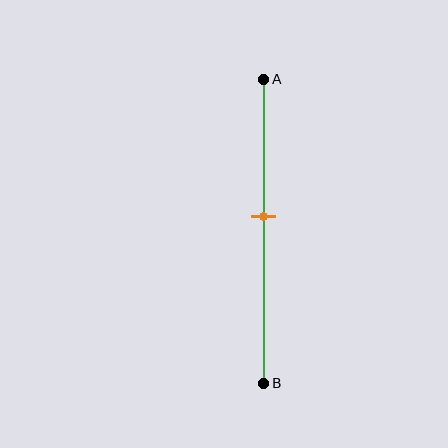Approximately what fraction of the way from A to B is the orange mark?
The orange mark is approximately 45% of the way from A to B.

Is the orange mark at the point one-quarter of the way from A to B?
No, the mark is at about 45% from A, not at the 25% one-quarter point.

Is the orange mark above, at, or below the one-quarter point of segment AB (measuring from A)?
The orange mark is below the one-quarter point of segment AB.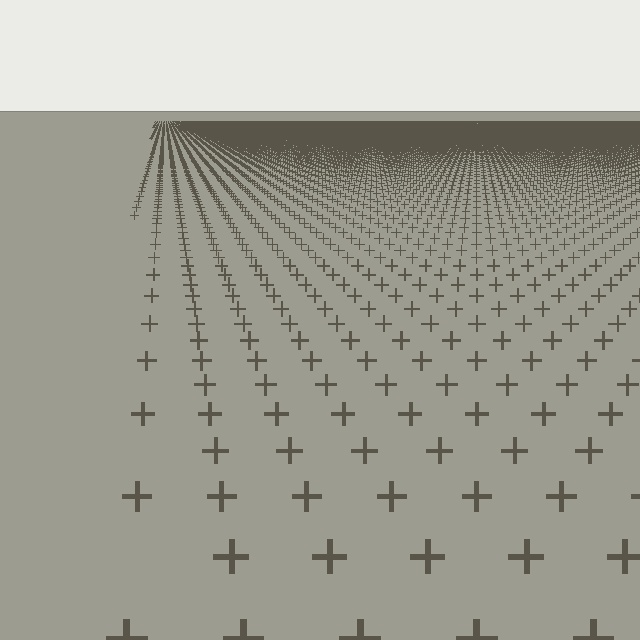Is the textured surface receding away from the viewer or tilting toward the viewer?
The surface is receding away from the viewer. Texture elements get smaller and denser toward the top.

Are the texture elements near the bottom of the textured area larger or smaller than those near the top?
Larger. Near the bottom, elements are closer to the viewer and appear at a bigger on-screen size.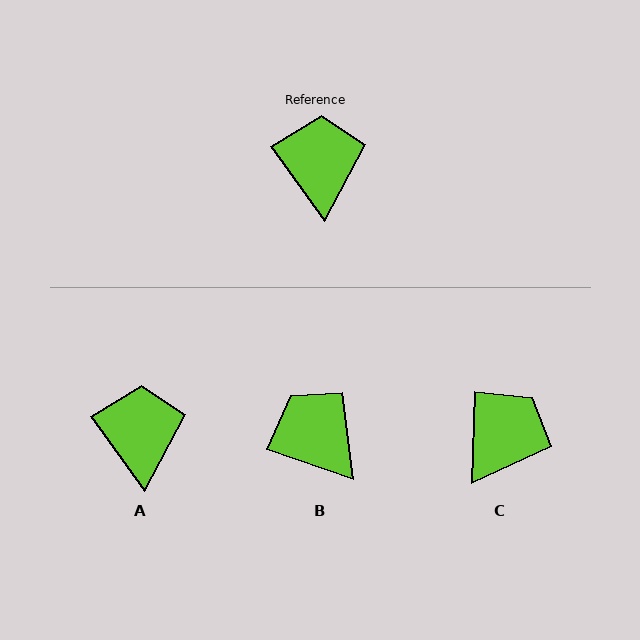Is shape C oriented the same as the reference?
No, it is off by about 37 degrees.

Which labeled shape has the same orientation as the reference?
A.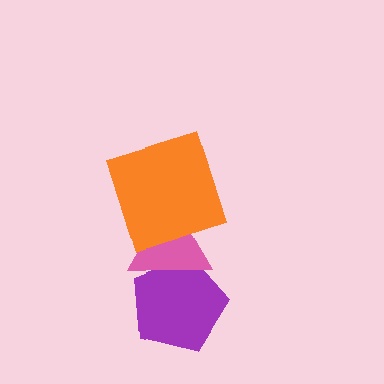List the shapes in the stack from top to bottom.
From top to bottom: the orange square, the pink triangle, the purple pentagon.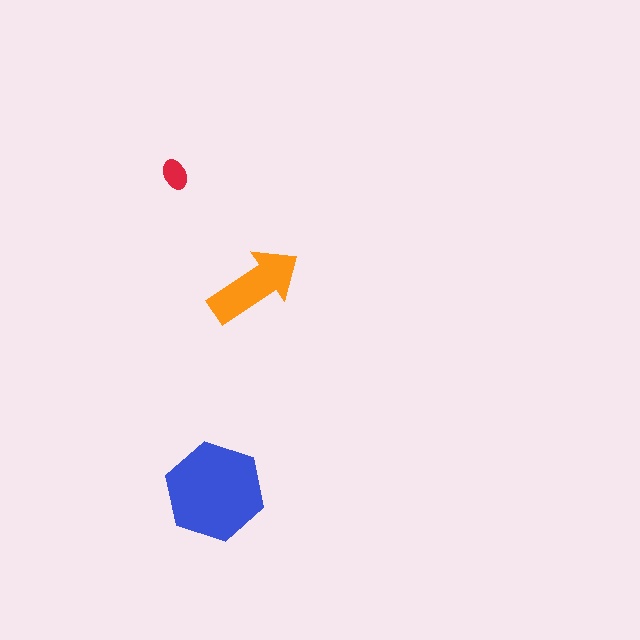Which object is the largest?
The blue hexagon.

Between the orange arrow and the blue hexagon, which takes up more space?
The blue hexagon.